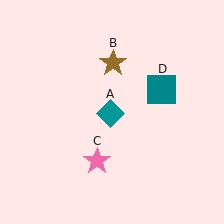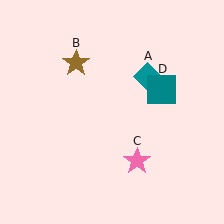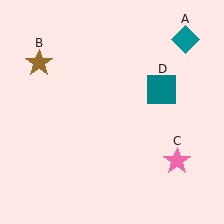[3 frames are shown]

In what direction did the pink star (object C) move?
The pink star (object C) moved right.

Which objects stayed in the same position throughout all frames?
Teal square (object D) remained stationary.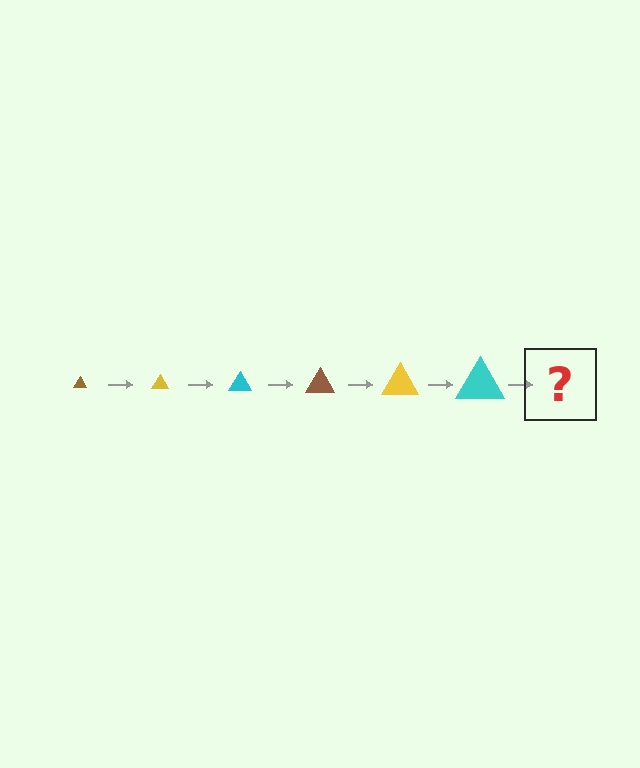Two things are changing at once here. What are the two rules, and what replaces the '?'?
The two rules are that the triangle grows larger each step and the color cycles through brown, yellow, and cyan. The '?' should be a brown triangle, larger than the previous one.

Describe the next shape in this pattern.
It should be a brown triangle, larger than the previous one.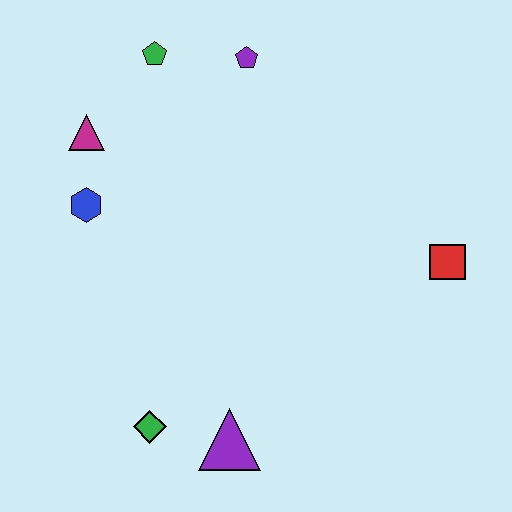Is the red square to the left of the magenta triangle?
No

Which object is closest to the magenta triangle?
The blue hexagon is closest to the magenta triangle.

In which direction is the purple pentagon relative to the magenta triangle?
The purple pentagon is to the right of the magenta triangle.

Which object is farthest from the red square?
The magenta triangle is farthest from the red square.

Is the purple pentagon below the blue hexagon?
No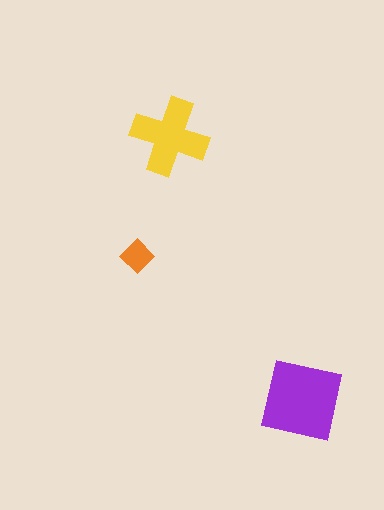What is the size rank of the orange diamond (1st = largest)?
3rd.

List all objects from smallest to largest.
The orange diamond, the yellow cross, the purple square.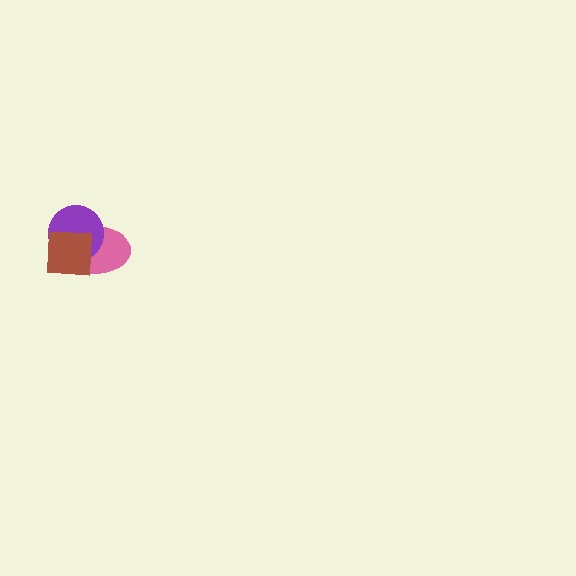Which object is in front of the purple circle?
The brown square is in front of the purple circle.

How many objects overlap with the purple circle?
2 objects overlap with the purple circle.